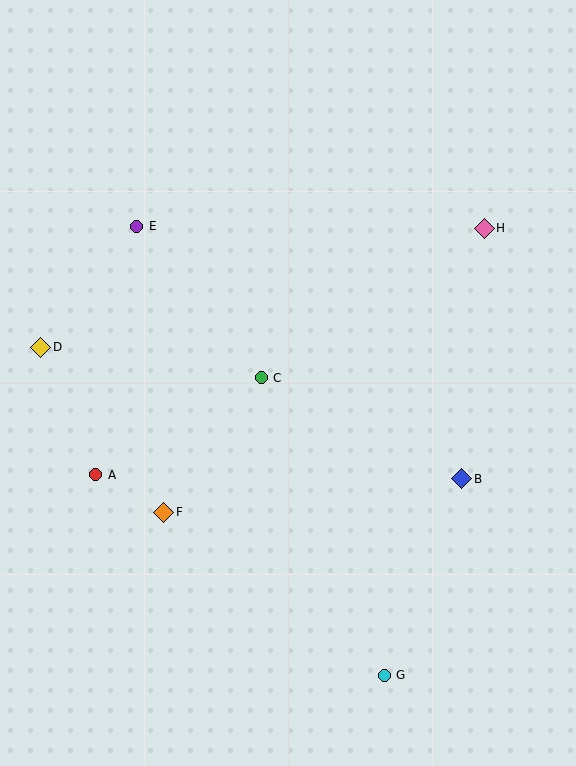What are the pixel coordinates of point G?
Point G is at (384, 675).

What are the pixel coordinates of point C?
Point C is at (261, 378).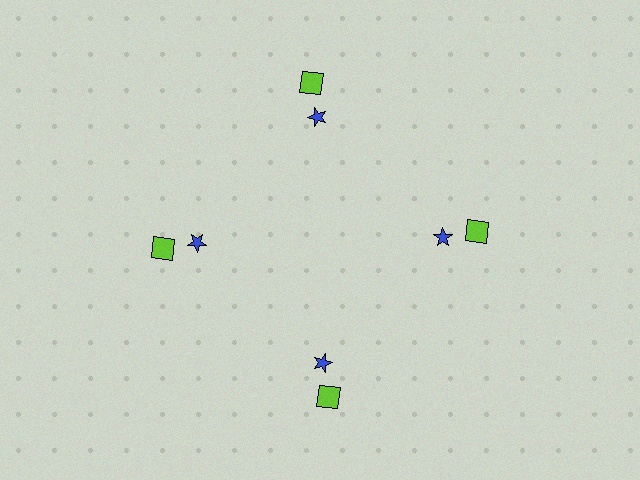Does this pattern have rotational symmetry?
Yes, this pattern has 4-fold rotational symmetry. It looks the same after rotating 90 degrees around the center.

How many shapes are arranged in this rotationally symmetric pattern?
There are 8 shapes, arranged in 4 groups of 2.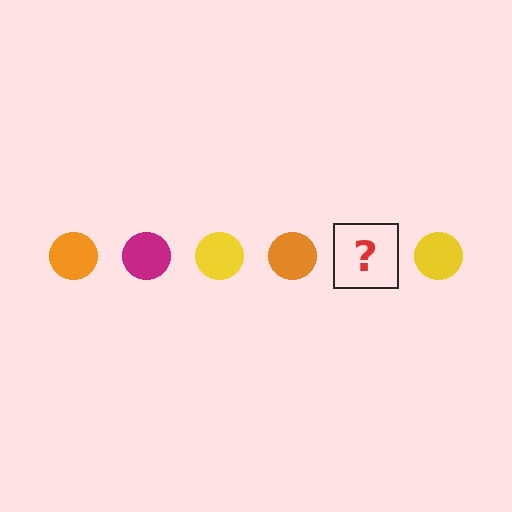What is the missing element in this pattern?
The missing element is a magenta circle.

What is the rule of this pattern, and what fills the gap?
The rule is that the pattern cycles through orange, magenta, yellow circles. The gap should be filled with a magenta circle.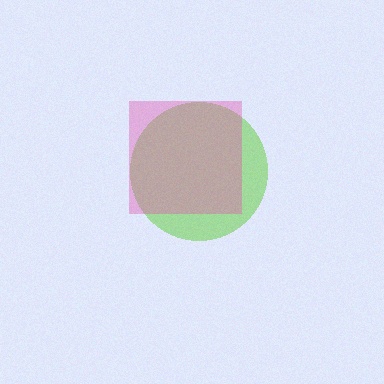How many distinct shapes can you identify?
There are 2 distinct shapes: a lime circle, a pink square.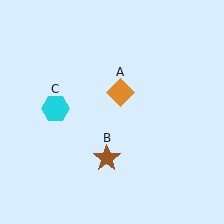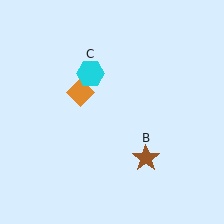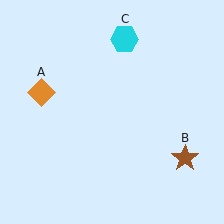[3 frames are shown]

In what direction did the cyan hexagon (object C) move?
The cyan hexagon (object C) moved up and to the right.